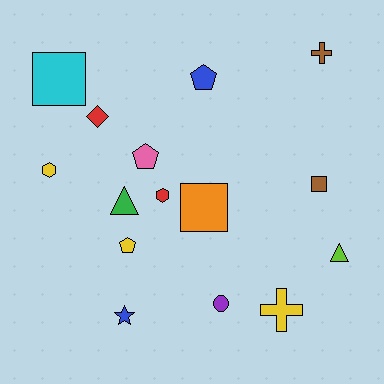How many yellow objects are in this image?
There are 3 yellow objects.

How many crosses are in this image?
There are 2 crosses.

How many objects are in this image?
There are 15 objects.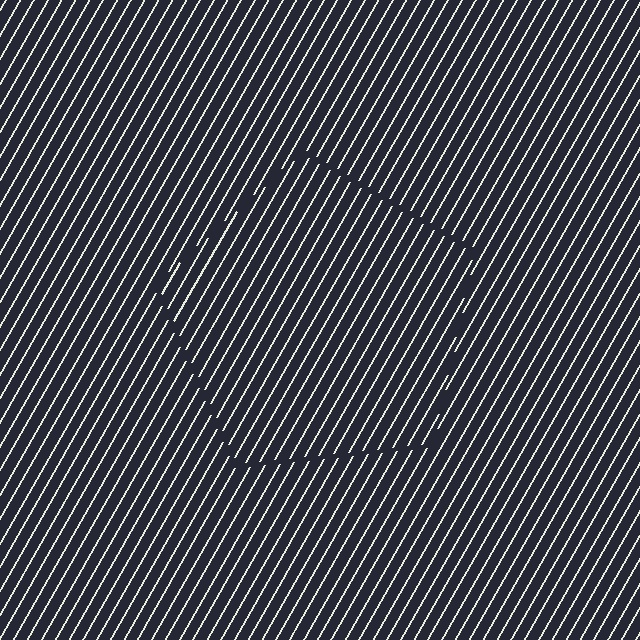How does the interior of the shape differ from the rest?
The interior of the shape contains the same grating, shifted by half a period — the contour is defined by the phase discontinuity where line-ends from the inner and outer gratings abut.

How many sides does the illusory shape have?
5 sides — the line-ends trace a pentagon.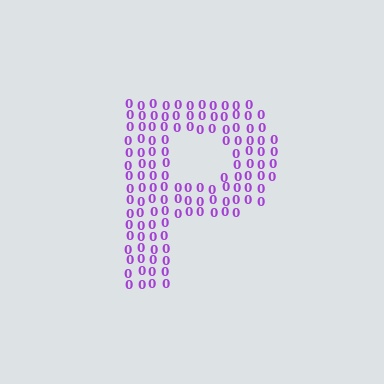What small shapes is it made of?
It is made of small digit 0's.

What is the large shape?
The large shape is the letter P.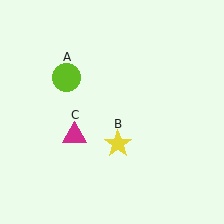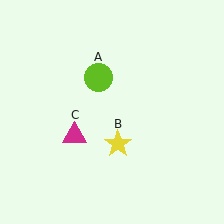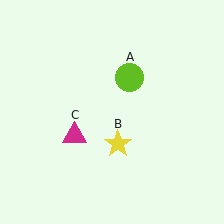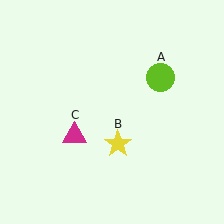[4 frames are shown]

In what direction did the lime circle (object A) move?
The lime circle (object A) moved right.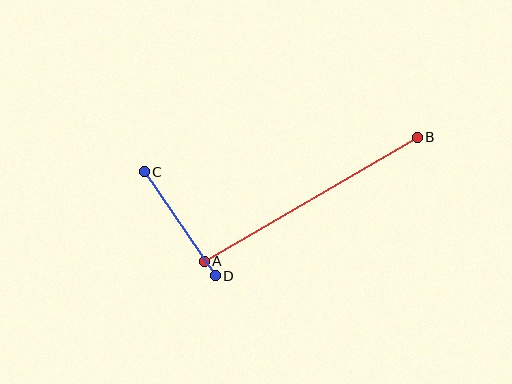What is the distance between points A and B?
The distance is approximately 247 pixels.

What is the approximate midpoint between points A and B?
The midpoint is at approximately (311, 199) pixels.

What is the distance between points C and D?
The distance is approximately 126 pixels.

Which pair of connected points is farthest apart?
Points A and B are farthest apart.